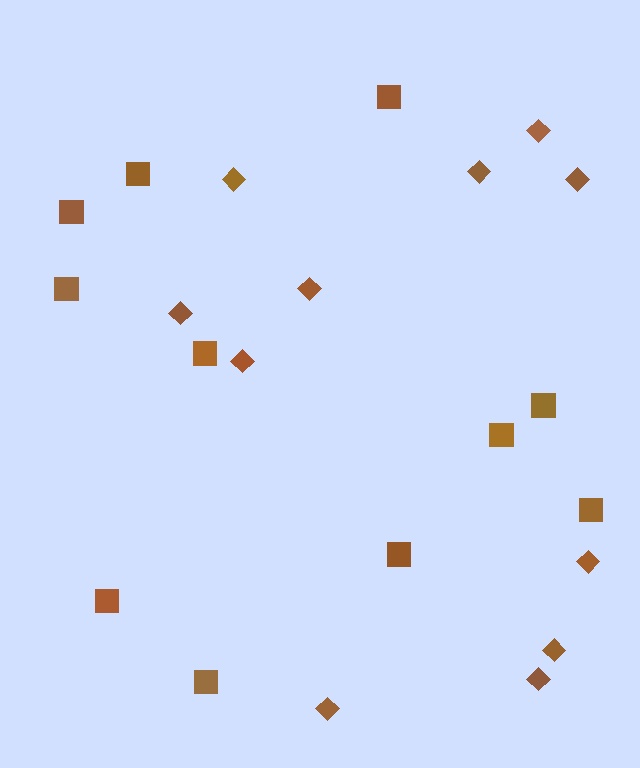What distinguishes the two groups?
There are 2 groups: one group of diamonds (11) and one group of squares (11).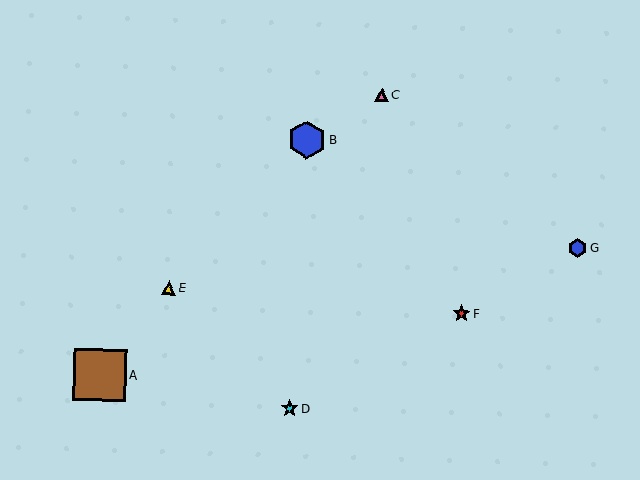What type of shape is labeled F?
Shape F is a red star.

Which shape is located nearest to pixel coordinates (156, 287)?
The yellow triangle (labeled E) at (169, 288) is nearest to that location.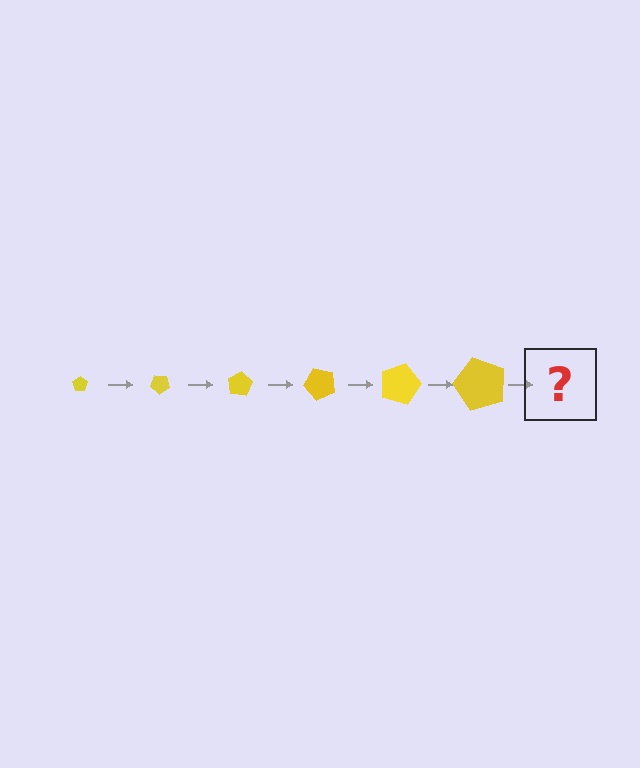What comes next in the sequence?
The next element should be a pentagon, larger than the previous one and rotated 240 degrees from the start.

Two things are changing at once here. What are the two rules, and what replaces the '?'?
The two rules are that the pentagon grows larger each step and it rotates 40 degrees each step. The '?' should be a pentagon, larger than the previous one and rotated 240 degrees from the start.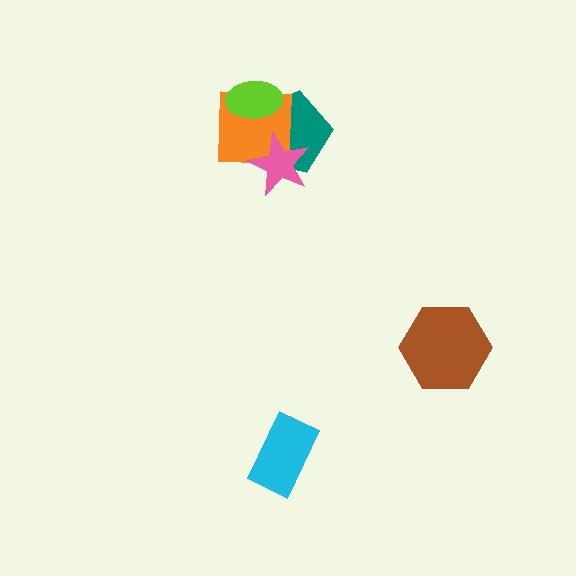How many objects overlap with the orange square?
3 objects overlap with the orange square.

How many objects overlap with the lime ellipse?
2 objects overlap with the lime ellipse.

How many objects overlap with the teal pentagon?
3 objects overlap with the teal pentagon.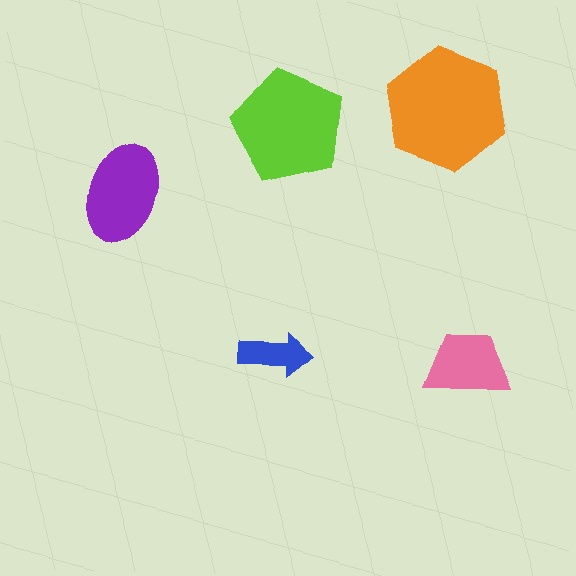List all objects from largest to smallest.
The orange hexagon, the lime pentagon, the purple ellipse, the pink trapezoid, the blue arrow.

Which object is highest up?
The orange hexagon is topmost.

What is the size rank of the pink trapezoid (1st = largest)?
4th.